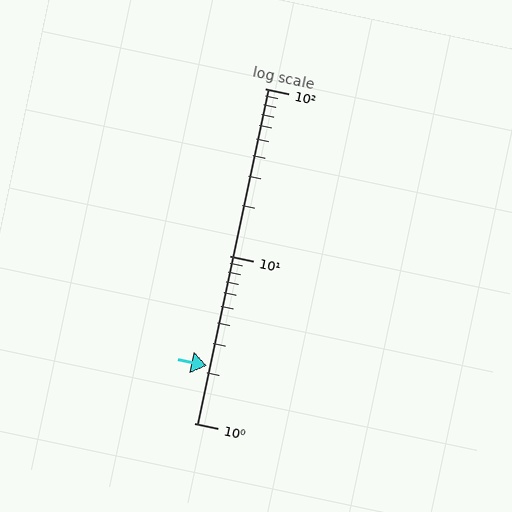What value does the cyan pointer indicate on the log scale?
The pointer indicates approximately 2.2.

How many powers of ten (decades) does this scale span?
The scale spans 2 decades, from 1 to 100.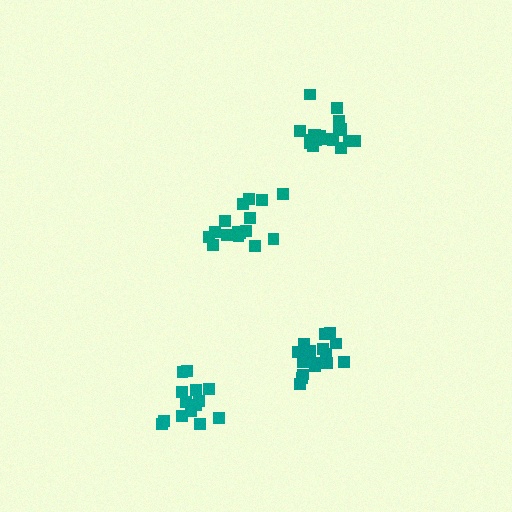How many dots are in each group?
Group 1: 18 dots, Group 2: 17 dots, Group 3: 14 dots, Group 4: 16 dots (65 total).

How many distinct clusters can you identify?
There are 4 distinct clusters.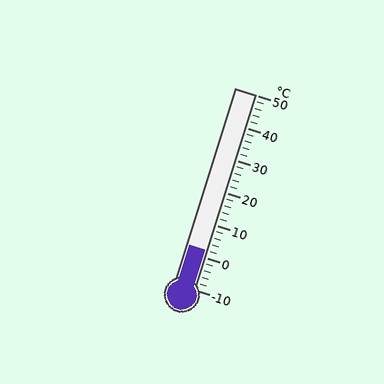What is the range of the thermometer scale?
The thermometer scale ranges from -10°C to 50°C.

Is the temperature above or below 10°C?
The temperature is below 10°C.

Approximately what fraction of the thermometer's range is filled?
The thermometer is filled to approximately 20% of its range.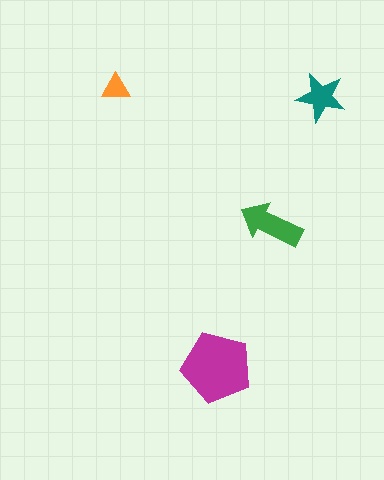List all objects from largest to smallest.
The magenta pentagon, the green arrow, the teal star, the orange triangle.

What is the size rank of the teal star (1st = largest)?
3rd.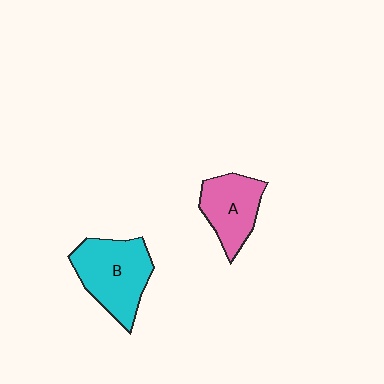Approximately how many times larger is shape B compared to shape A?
Approximately 1.4 times.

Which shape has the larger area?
Shape B (cyan).